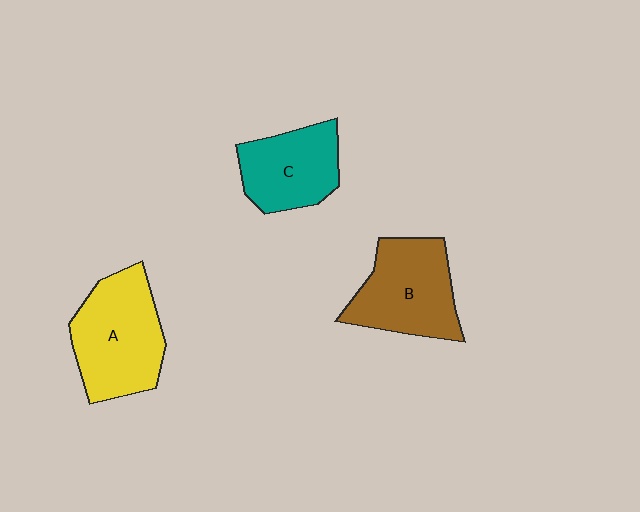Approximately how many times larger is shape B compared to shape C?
Approximately 1.2 times.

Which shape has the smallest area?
Shape C (teal).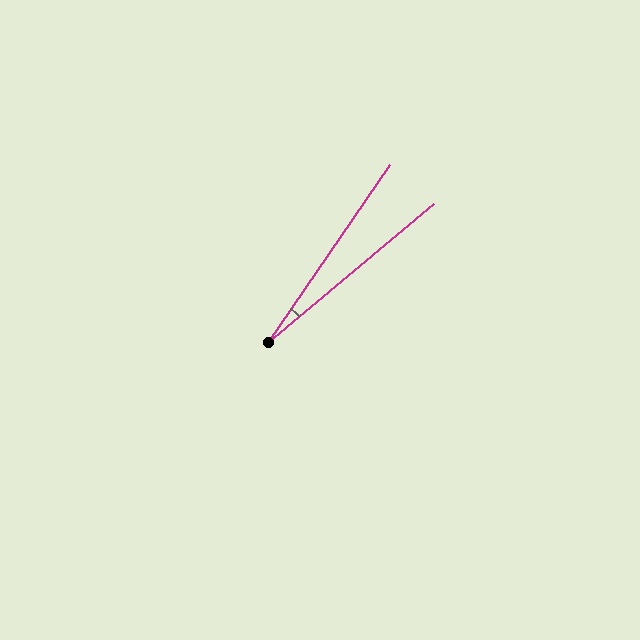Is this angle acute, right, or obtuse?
It is acute.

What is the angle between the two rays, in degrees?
Approximately 16 degrees.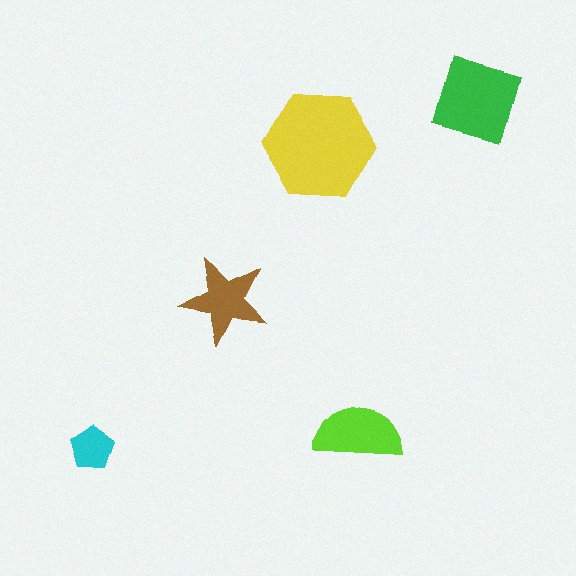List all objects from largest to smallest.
The yellow hexagon, the green diamond, the lime semicircle, the brown star, the cyan pentagon.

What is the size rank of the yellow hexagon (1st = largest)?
1st.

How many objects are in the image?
There are 5 objects in the image.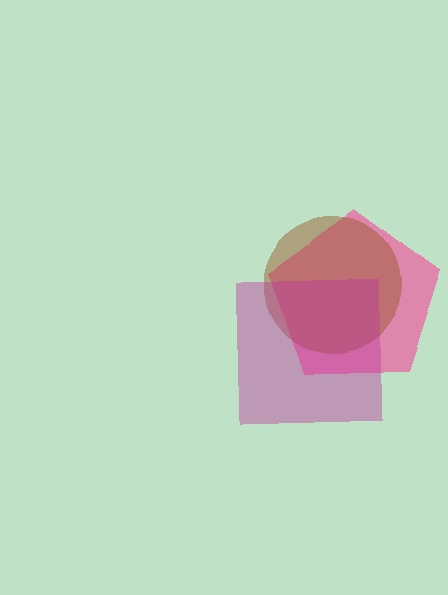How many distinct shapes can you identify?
There are 3 distinct shapes: a pink pentagon, a brown circle, a magenta square.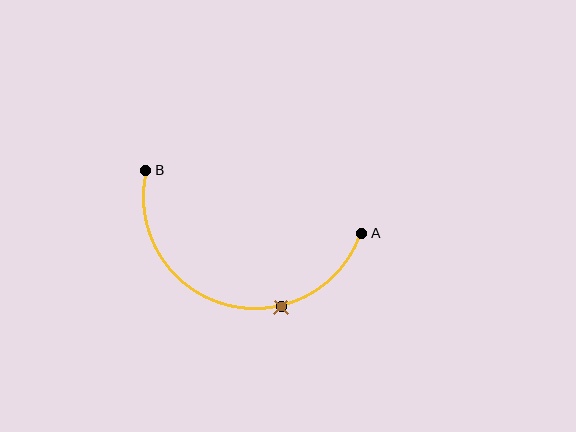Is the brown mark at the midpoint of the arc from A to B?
No. The brown mark lies on the arc but is closer to endpoint A. The arc midpoint would be at the point on the curve equidistant along the arc from both A and B.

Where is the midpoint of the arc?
The arc midpoint is the point on the curve farthest from the straight line joining A and B. It sits below that line.